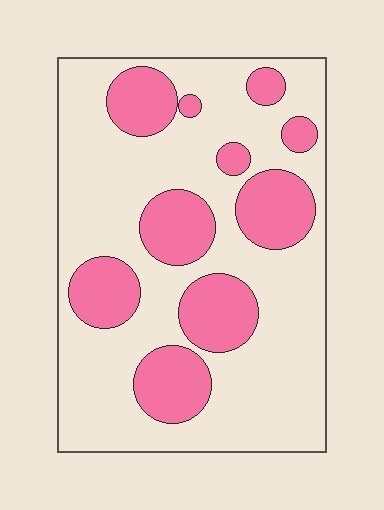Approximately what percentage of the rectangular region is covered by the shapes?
Approximately 30%.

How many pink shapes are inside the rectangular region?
10.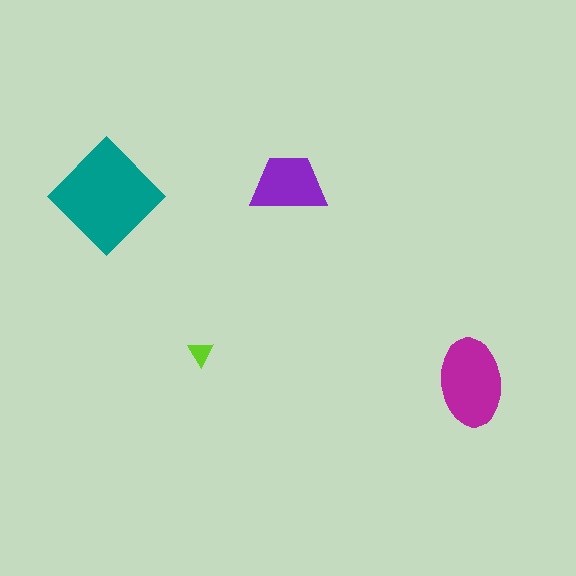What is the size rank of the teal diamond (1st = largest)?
1st.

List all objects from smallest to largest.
The lime triangle, the purple trapezoid, the magenta ellipse, the teal diamond.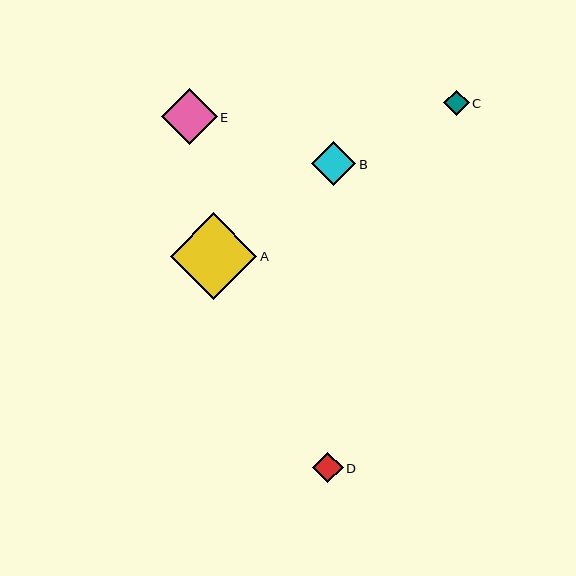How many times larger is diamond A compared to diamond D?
Diamond A is approximately 2.8 times the size of diamond D.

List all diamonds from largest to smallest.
From largest to smallest: A, E, B, D, C.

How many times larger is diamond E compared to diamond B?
Diamond E is approximately 1.3 times the size of diamond B.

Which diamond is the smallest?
Diamond C is the smallest with a size of approximately 25 pixels.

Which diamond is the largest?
Diamond A is the largest with a size of approximately 86 pixels.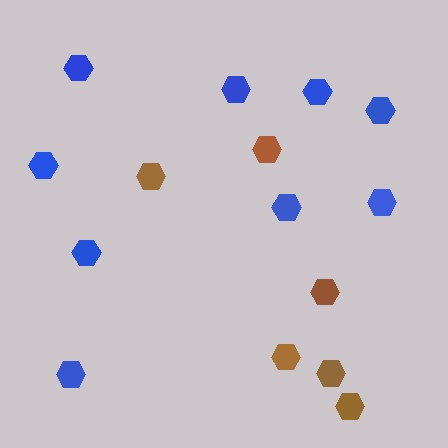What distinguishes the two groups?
There are 2 groups: one group of blue hexagons (9) and one group of brown hexagons (6).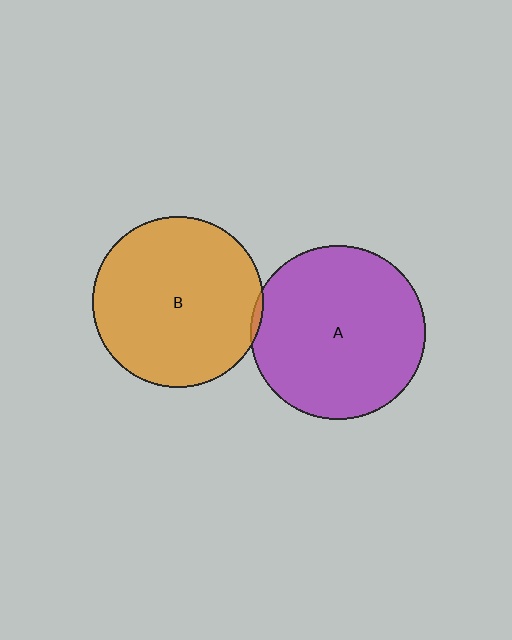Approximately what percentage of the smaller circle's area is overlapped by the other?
Approximately 5%.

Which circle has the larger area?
Circle A (purple).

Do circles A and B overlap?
Yes.